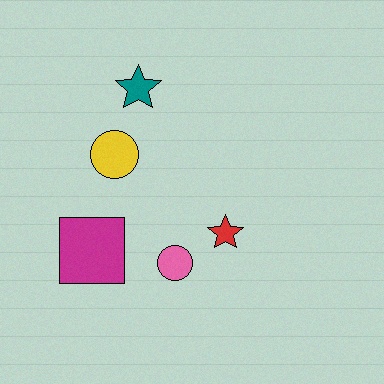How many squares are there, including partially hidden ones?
There is 1 square.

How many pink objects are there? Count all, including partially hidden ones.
There is 1 pink object.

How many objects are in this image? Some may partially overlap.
There are 5 objects.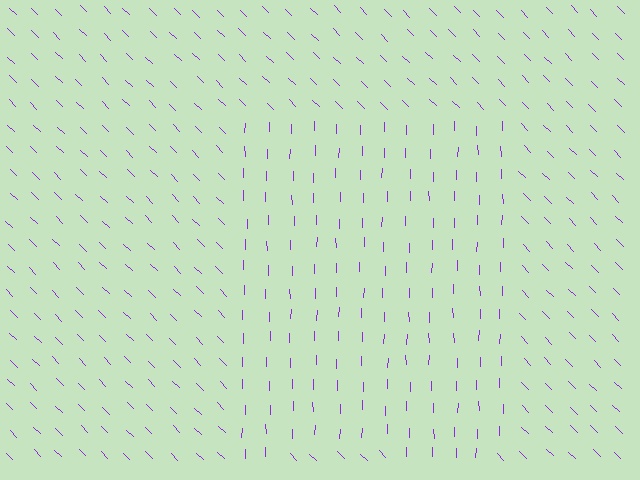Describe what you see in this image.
The image is filled with small purple line segments. A rectangle region in the image has lines oriented differently from the surrounding lines, creating a visible texture boundary.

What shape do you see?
I see a rectangle.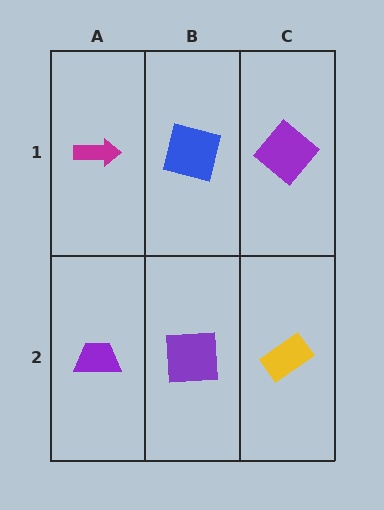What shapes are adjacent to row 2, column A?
A magenta arrow (row 1, column A), a purple square (row 2, column B).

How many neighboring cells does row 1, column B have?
3.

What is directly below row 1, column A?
A purple trapezoid.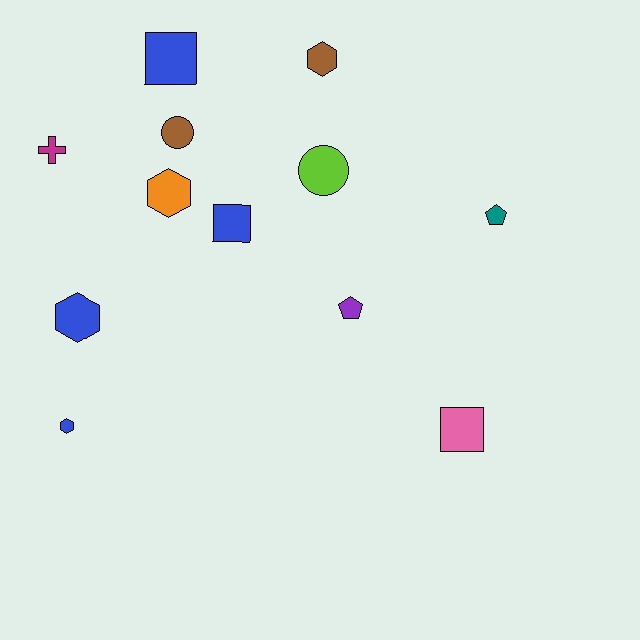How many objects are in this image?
There are 12 objects.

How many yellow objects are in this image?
There are no yellow objects.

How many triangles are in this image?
There are no triangles.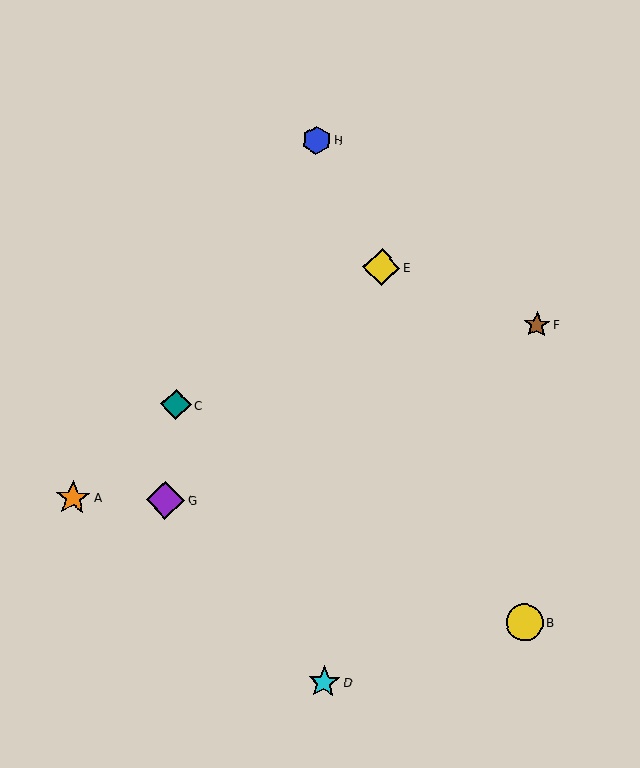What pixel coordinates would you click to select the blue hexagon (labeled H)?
Click at (317, 140) to select the blue hexagon H.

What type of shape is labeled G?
Shape G is a purple diamond.